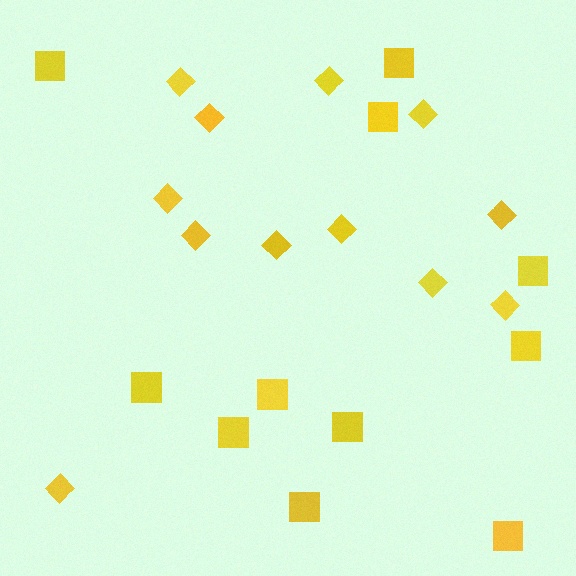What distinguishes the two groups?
There are 2 groups: one group of squares (11) and one group of diamonds (12).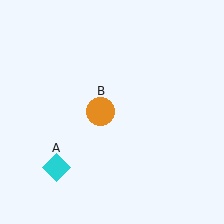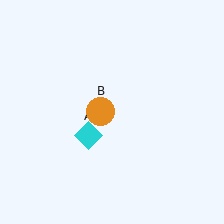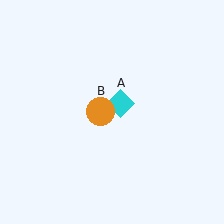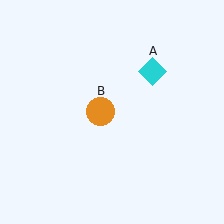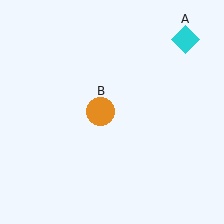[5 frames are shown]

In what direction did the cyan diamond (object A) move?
The cyan diamond (object A) moved up and to the right.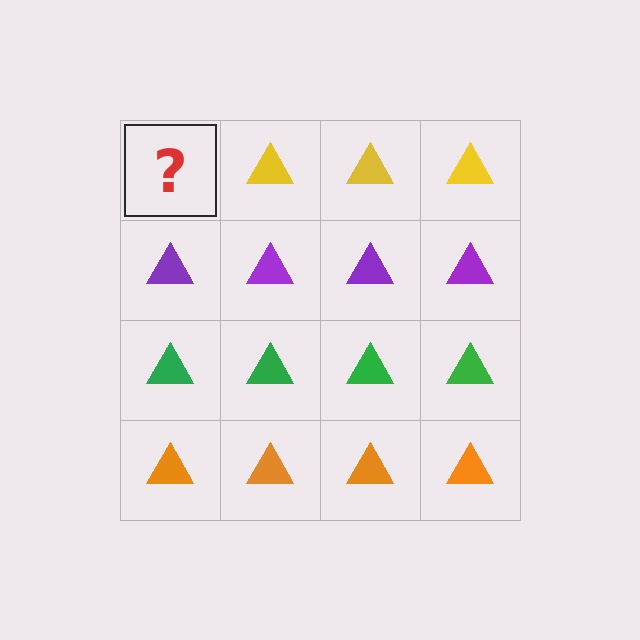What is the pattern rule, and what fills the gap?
The rule is that each row has a consistent color. The gap should be filled with a yellow triangle.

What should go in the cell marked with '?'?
The missing cell should contain a yellow triangle.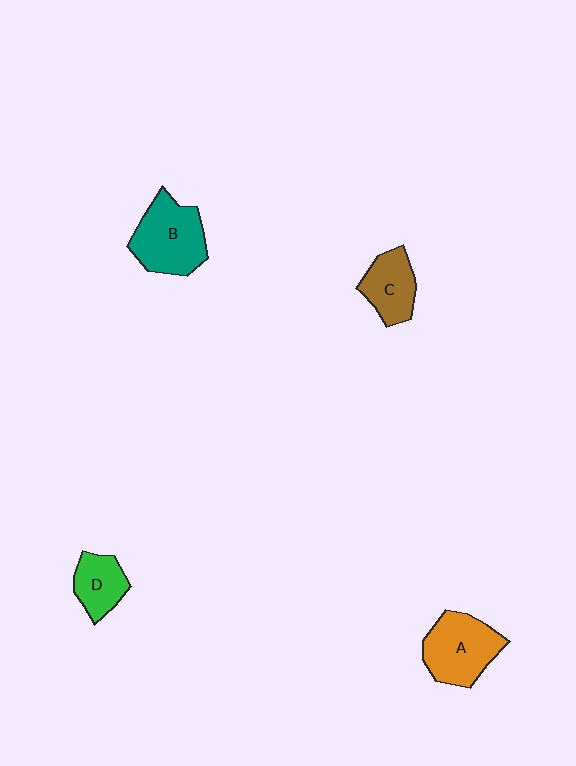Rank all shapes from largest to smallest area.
From largest to smallest: B (teal), A (orange), C (brown), D (green).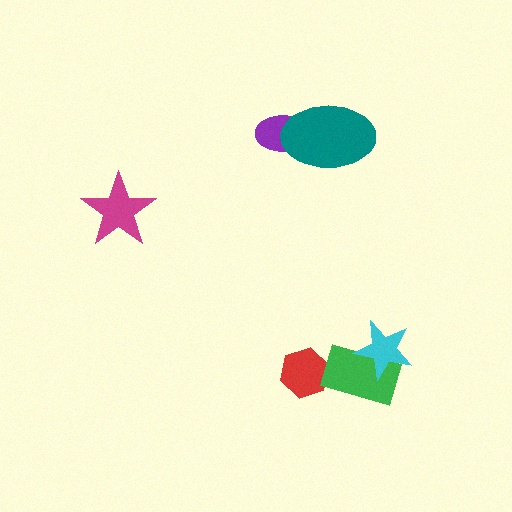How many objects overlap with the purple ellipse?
1 object overlaps with the purple ellipse.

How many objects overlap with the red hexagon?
0 objects overlap with the red hexagon.